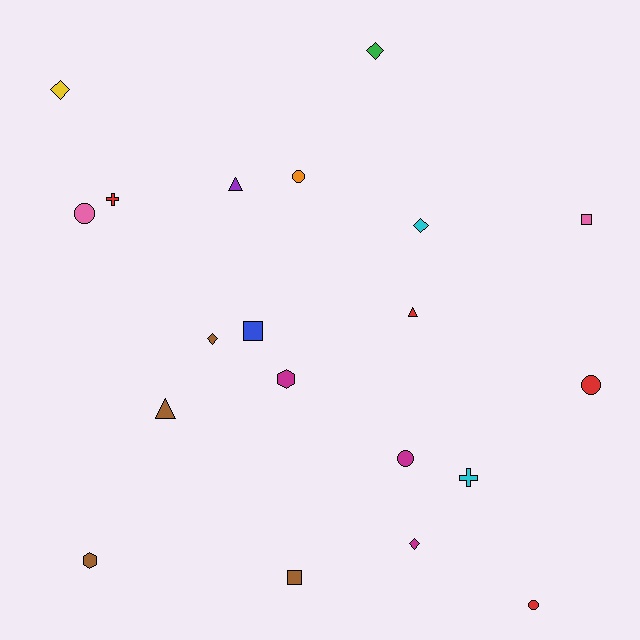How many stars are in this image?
There are no stars.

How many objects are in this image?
There are 20 objects.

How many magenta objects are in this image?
There are 3 magenta objects.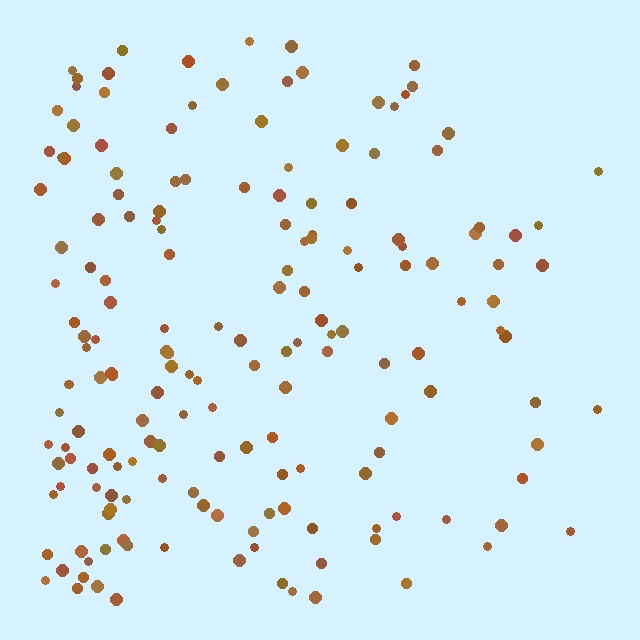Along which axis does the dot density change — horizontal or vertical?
Horizontal.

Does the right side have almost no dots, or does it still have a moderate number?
Still a moderate number, just noticeably fewer than the left.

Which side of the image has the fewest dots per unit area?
The right.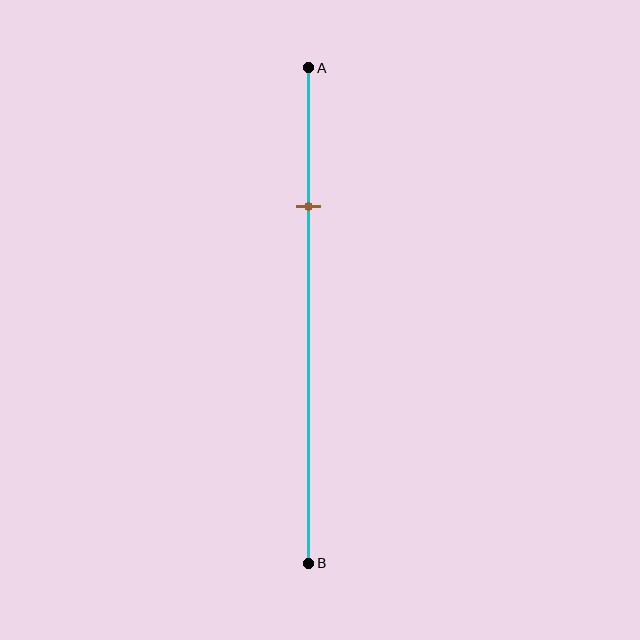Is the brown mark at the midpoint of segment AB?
No, the mark is at about 30% from A, not at the 50% midpoint.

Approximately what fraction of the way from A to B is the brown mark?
The brown mark is approximately 30% of the way from A to B.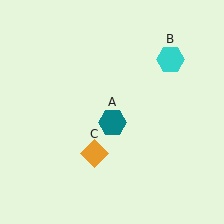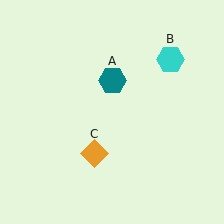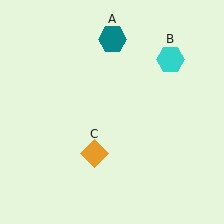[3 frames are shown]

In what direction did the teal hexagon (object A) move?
The teal hexagon (object A) moved up.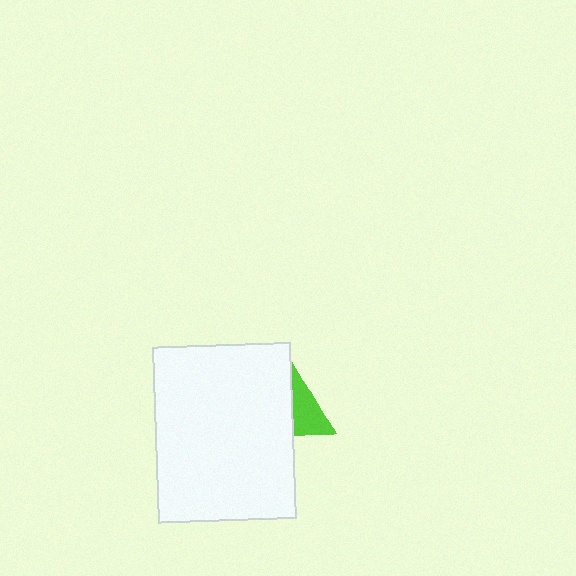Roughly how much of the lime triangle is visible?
A small part of it is visible (roughly 35%).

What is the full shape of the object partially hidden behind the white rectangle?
The partially hidden object is a lime triangle.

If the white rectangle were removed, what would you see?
You would see the complete lime triangle.